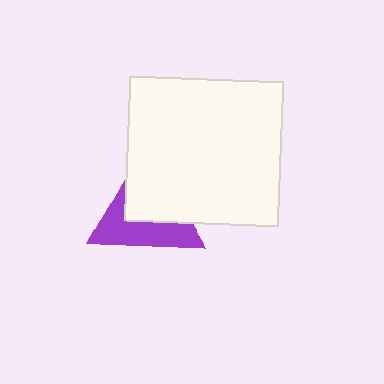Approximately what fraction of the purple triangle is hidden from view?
Roughly 52% of the purple triangle is hidden behind the white rectangle.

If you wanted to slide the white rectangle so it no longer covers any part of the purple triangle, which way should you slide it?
Slide it toward the upper-right — that is the most direct way to separate the two shapes.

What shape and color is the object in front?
The object in front is a white rectangle.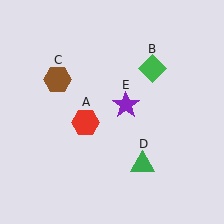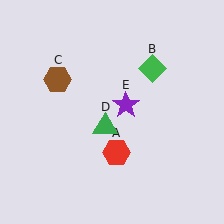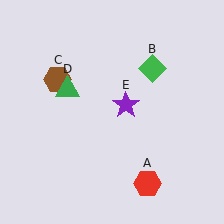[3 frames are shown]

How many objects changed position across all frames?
2 objects changed position: red hexagon (object A), green triangle (object D).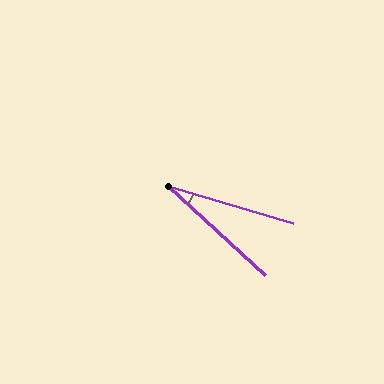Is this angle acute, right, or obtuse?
It is acute.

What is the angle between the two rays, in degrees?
Approximately 26 degrees.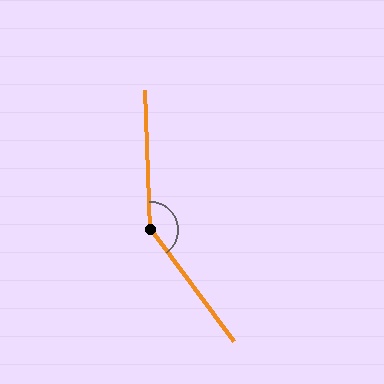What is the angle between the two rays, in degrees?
Approximately 146 degrees.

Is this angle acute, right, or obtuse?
It is obtuse.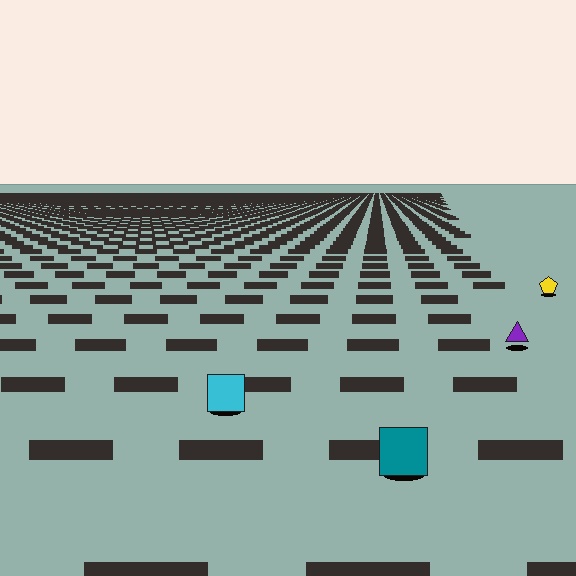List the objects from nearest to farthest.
From nearest to farthest: the teal square, the cyan square, the purple triangle, the yellow pentagon.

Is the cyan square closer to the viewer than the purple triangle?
Yes. The cyan square is closer — you can tell from the texture gradient: the ground texture is coarser near it.